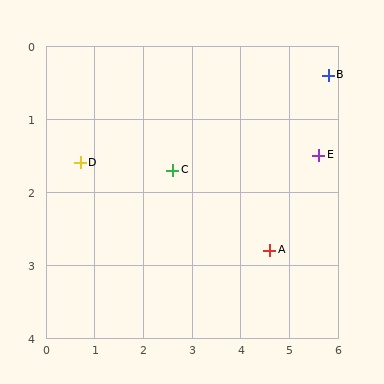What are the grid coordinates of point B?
Point B is at approximately (5.8, 0.4).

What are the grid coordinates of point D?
Point D is at approximately (0.7, 1.6).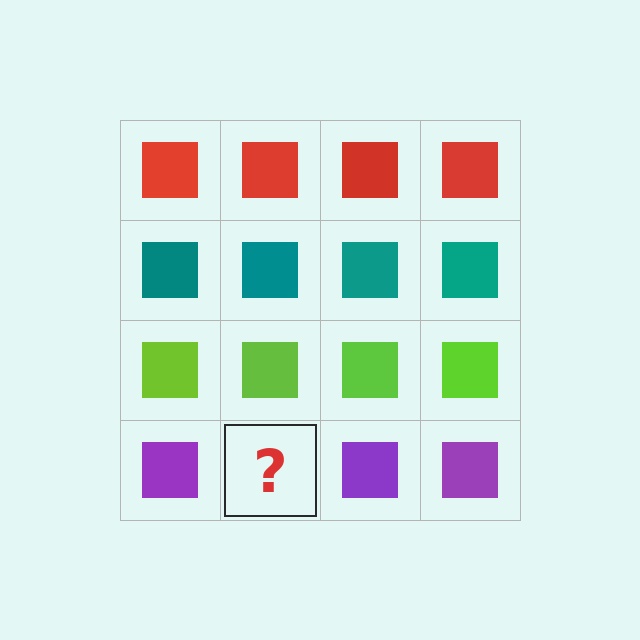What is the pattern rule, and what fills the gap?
The rule is that each row has a consistent color. The gap should be filled with a purple square.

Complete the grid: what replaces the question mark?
The question mark should be replaced with a purple square.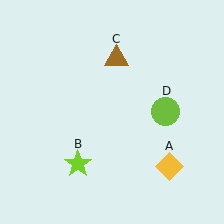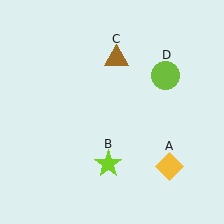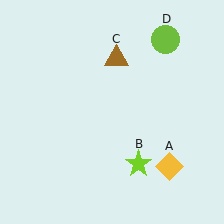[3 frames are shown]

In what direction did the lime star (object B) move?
The lime star (object B) moved right.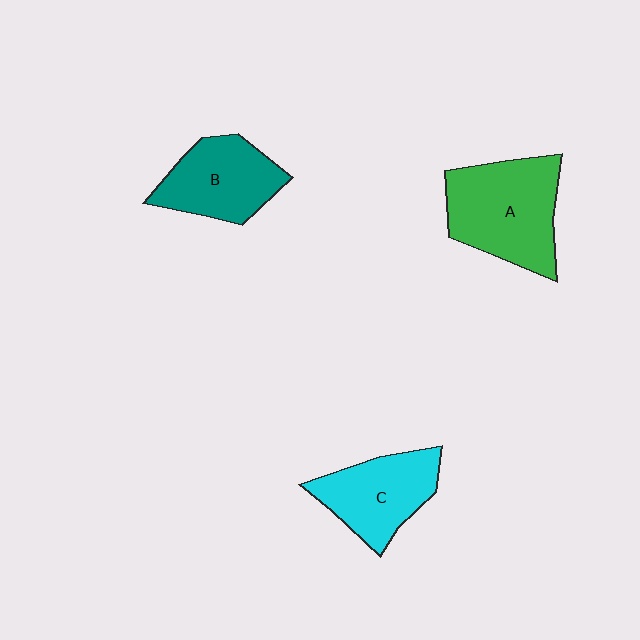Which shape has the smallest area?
Shape C (cyan).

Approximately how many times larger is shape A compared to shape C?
Approximately 1.3 times.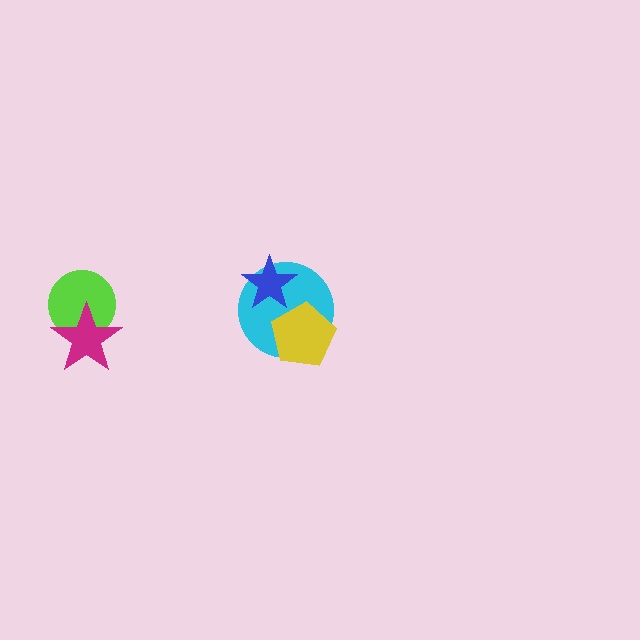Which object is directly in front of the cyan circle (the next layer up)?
The blue star is directly in front of the cyan circle.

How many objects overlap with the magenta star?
1 object overlaps with the magenta star.